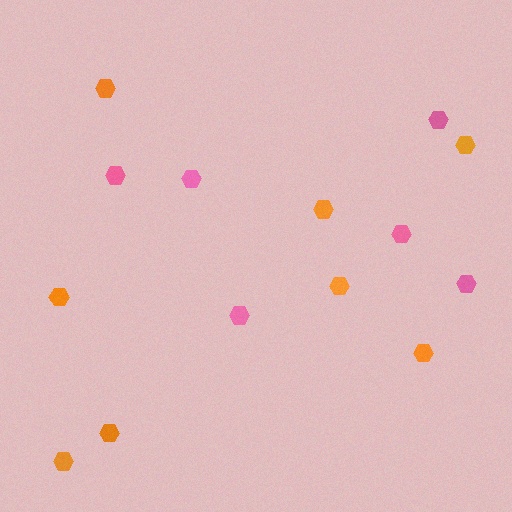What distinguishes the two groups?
There are 2 groups: one group of pink hexagons (6) and one group of orange hexagons (8).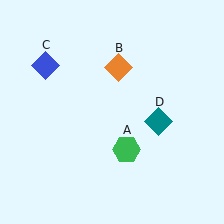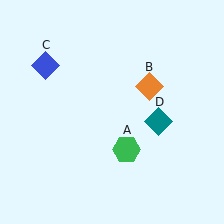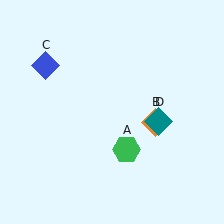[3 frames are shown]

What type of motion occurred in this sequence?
The orange diamond (object B) rotated clockwise around the center of the scene.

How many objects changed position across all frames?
1 object changed position: orange diamond (object B).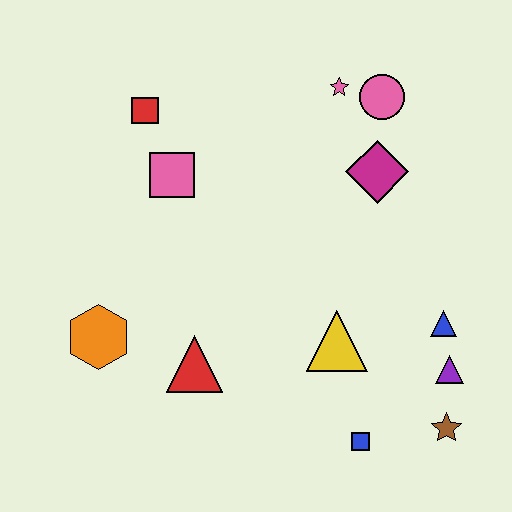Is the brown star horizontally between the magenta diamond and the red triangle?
No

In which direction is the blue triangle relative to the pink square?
The blue triangle is to the right of the pink square.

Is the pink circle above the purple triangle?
Yes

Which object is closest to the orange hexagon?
The red triangle is closest to the orange hexagon.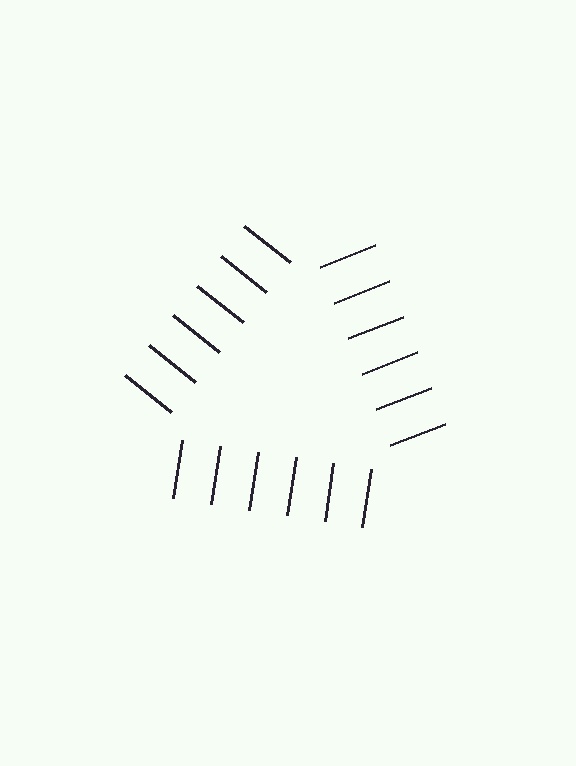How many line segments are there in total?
18 — 6 along each of the 3 edges.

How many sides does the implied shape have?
3 sides — the line-ends trace a triangle.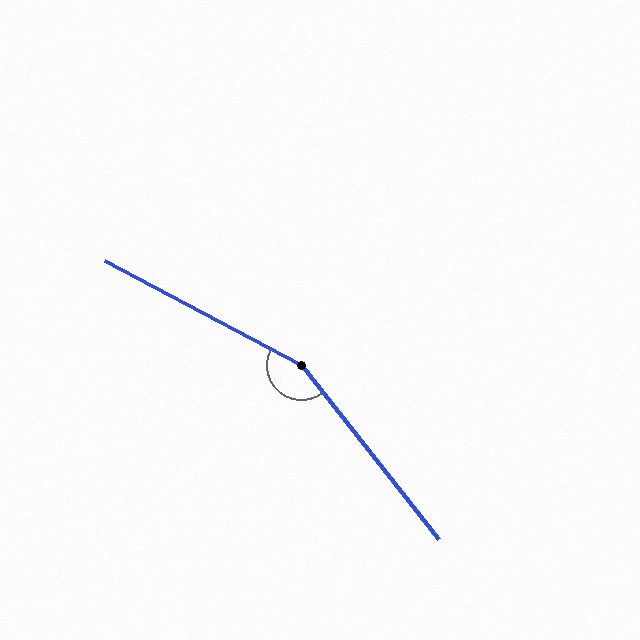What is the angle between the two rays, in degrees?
Approximately 156 degrees.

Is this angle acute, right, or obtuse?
It is obtuse.